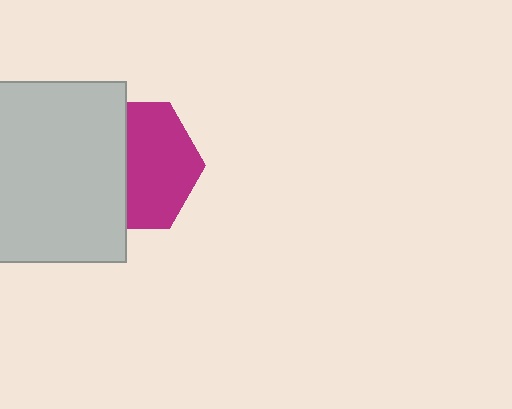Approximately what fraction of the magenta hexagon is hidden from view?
Roughly 45% of the magenta hexagon is hidden behind the light gray square.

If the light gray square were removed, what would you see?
You would see the complete magenta hexagon.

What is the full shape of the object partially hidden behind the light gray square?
The partially hidden object is a magenta hexagon.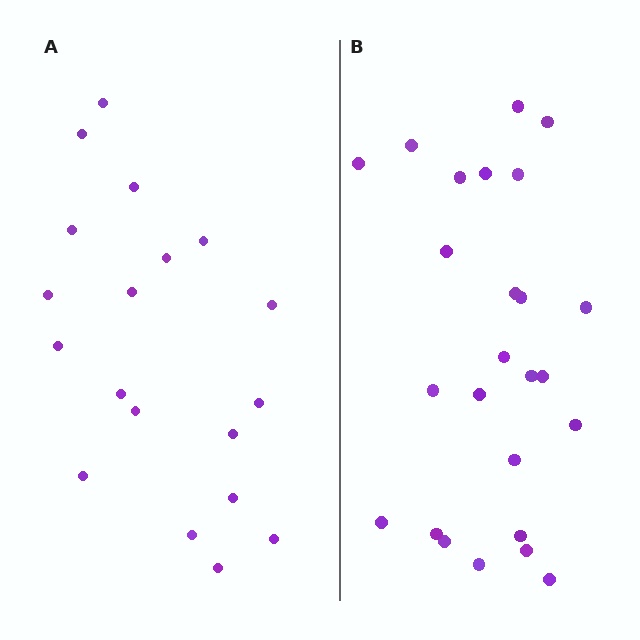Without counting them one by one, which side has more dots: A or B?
Region B (the right region) has more dots.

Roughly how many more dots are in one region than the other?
Region B has about 6 more dots than region A.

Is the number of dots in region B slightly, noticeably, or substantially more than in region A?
Region B has noticeably more, but not dramatically so. The ratio is roughly 1.3 to 1.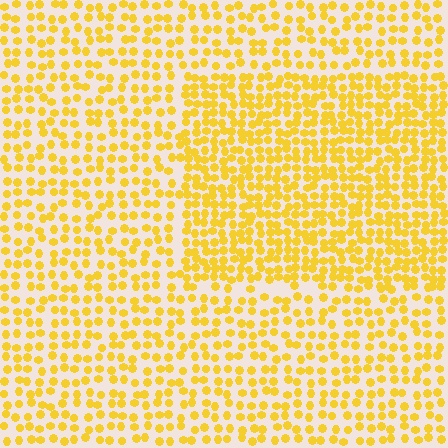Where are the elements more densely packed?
The elements are more densely packed inside the rectangle boundary.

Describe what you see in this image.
The image contains small yellow elements arranged at two different densities. A rectangle-shaped region is visible where the elements are more densely packed than the surrounding area.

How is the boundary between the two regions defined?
The boundary is defined by a change in element density (approximately 1.7x ratio). All elements are the same color, size, and shape.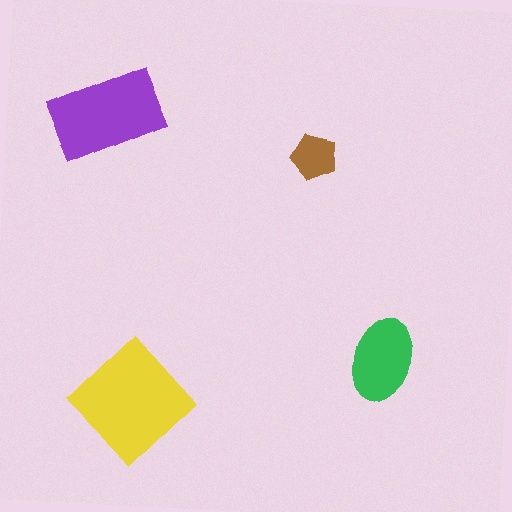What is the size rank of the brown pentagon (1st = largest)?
4th.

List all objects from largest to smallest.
The yellow diamond, the purple rectangle, the green ellipse, the brown pentagon.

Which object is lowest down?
The yellow diamond is bottommost.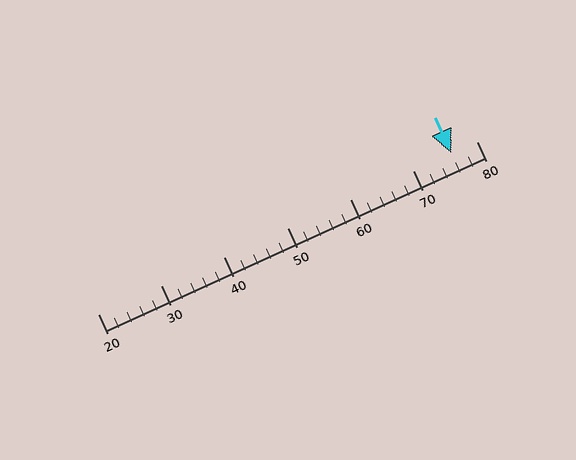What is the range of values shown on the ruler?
The ruler shows values from 20 to 80.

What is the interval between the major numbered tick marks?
The major tick marks are spaced 10 units apart.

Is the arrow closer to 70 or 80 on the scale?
The arrow is closer to 80.